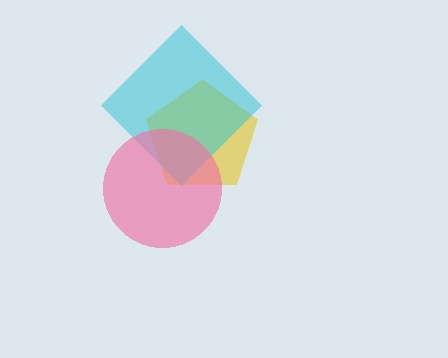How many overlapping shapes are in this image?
There are 3 overlapping shapes in the image.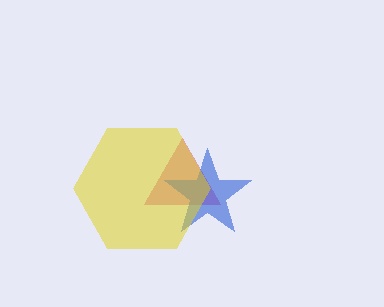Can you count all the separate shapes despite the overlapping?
Yes, there are 3 separate shapes.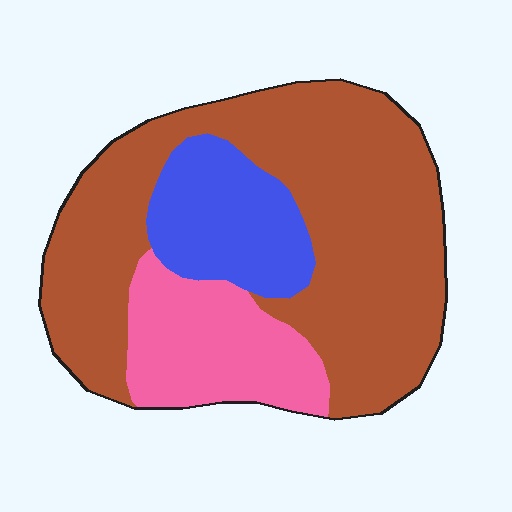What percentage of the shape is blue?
Blue covers 17% of the shape.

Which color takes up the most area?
Brown, at roughly 65%.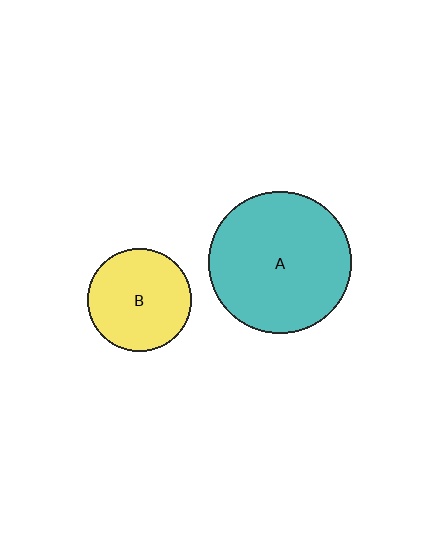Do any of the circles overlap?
No, none of the circles overlap.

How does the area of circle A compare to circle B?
Approximately 1.9 times.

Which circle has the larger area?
Circle A (teal).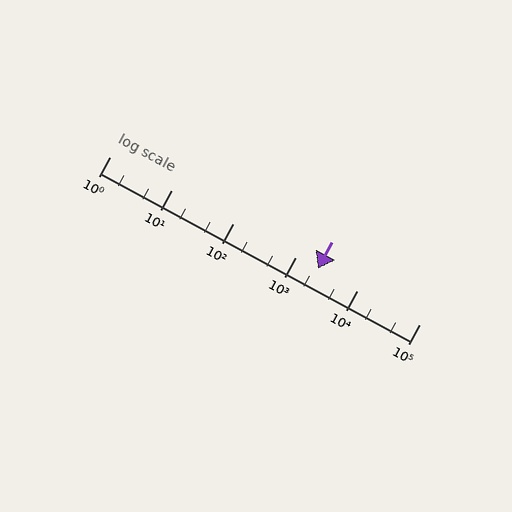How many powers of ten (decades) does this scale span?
The scale spans 5 decades, from 1 to 100000.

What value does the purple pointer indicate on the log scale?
The pointer indicates approximately 2300.